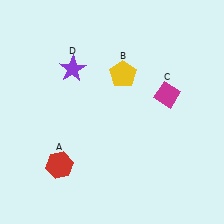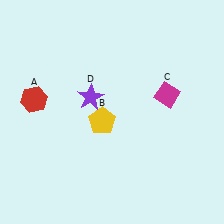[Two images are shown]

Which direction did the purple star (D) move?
The purple star (D) moved down.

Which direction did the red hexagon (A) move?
The red hexagon (A) moved up.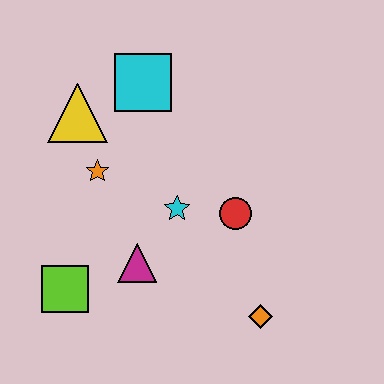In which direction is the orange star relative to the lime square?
The orange star is above the lime square.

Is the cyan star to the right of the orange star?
Yes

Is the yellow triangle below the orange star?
No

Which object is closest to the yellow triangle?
The orange star is closest to the yellow triangle.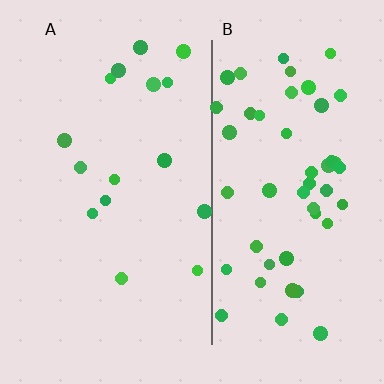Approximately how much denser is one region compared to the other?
Approximately 3.3× — region B over region A.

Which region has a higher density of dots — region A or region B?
B (the right).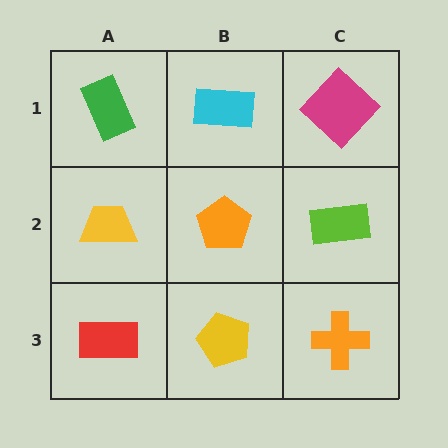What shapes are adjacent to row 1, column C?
A lime rectangle (row 2, column C), a cyan rectangle (row 1, column B).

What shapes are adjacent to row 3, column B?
An orange pentagon (row 2, column B), a red rectangle (row 3, column A), an orange cross (row 3, column C).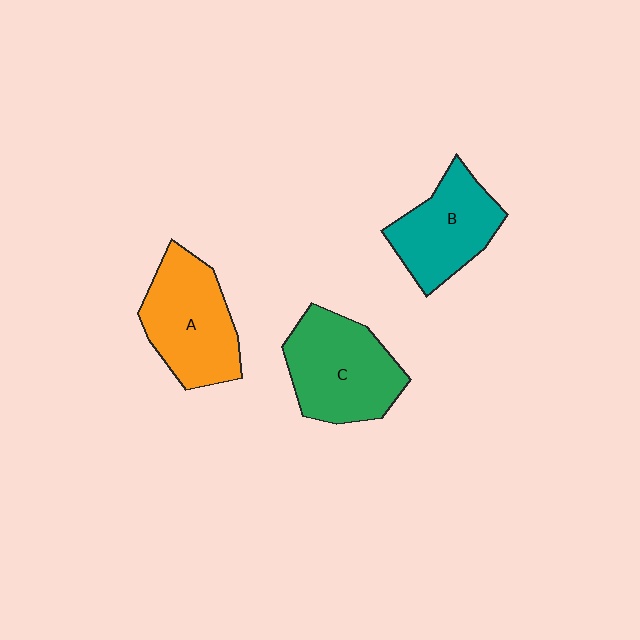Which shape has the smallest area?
Shape B (teal).